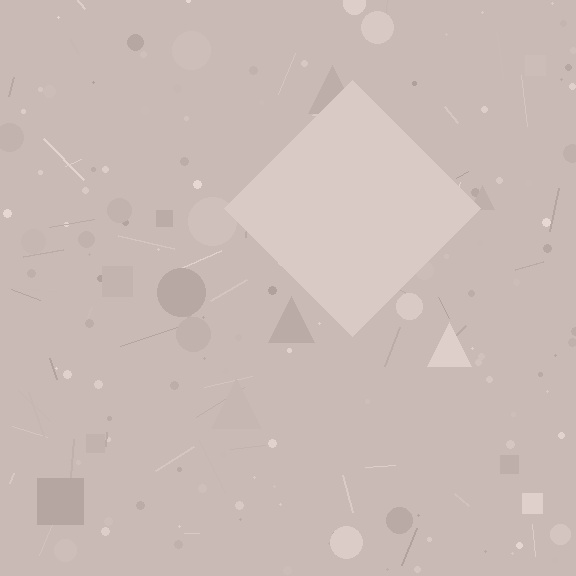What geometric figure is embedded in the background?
A diamond is embedded in the background.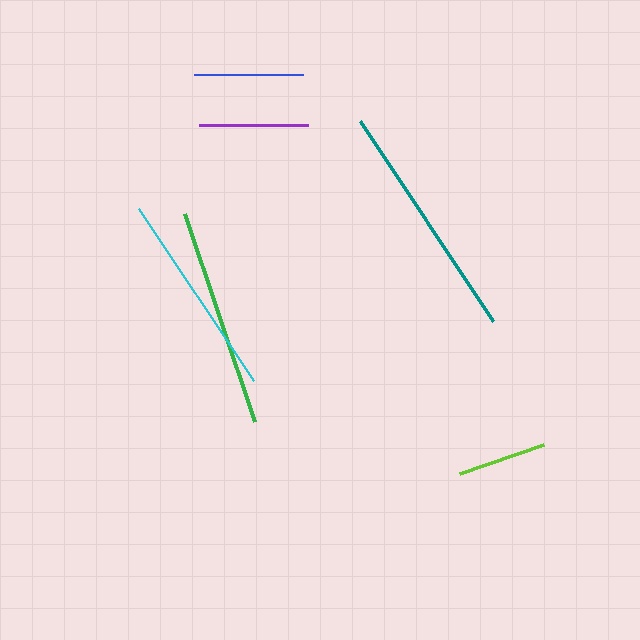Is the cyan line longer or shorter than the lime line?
The cyan line is longer than the lime line.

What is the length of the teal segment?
The teal segment is approximately 240 pixels long.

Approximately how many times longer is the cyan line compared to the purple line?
The cyan line is approximately 1.9 times the length of the purple line.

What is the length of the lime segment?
The lime segment is approximately 90 pixels long.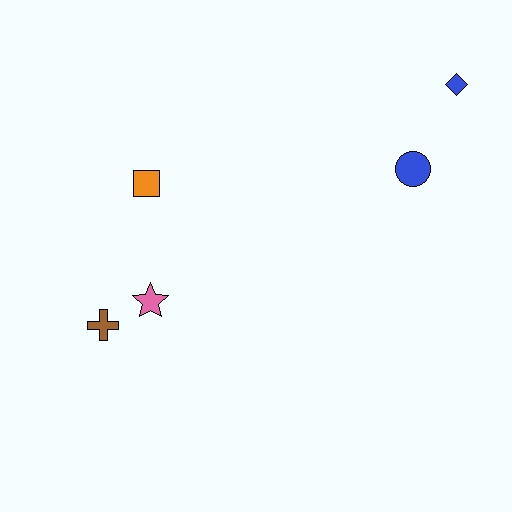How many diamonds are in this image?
There is 1 diamond.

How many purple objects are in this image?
There are no purple objects.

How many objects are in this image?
There are 5 objects.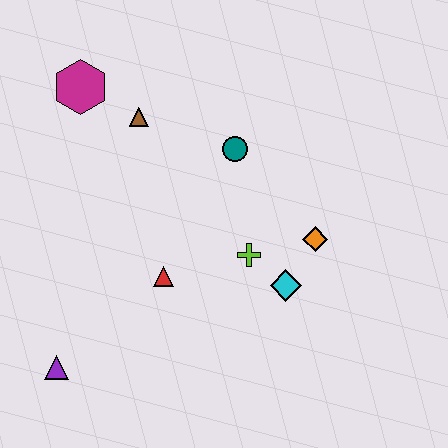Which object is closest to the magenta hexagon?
The brown triangle is closest to the magenta hexagon.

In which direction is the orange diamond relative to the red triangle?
The orange diamond is to the right of the red triangle.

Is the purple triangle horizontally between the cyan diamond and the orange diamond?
No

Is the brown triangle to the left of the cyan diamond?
Yes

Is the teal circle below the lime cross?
No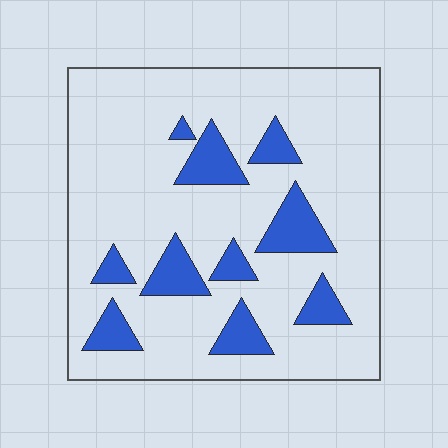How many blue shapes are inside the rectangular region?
10.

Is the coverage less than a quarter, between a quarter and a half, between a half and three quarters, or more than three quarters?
Less than a quarter.